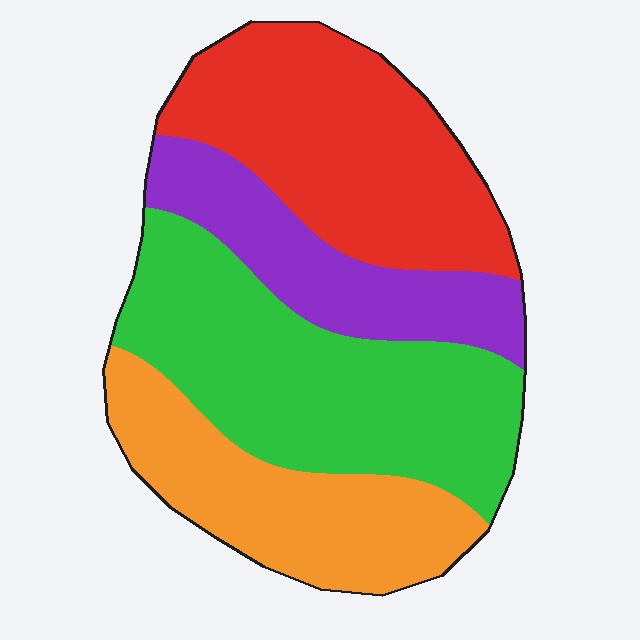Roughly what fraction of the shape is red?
Red covers roughly 30% of the shape.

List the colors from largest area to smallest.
From largest to smallest: green, red, orange, purple.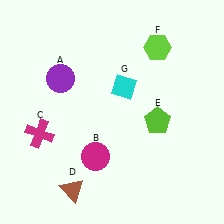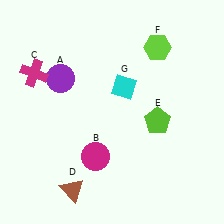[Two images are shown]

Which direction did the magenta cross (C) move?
The magenta cross (C) moved up.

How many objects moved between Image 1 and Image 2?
1 object moved between the two images.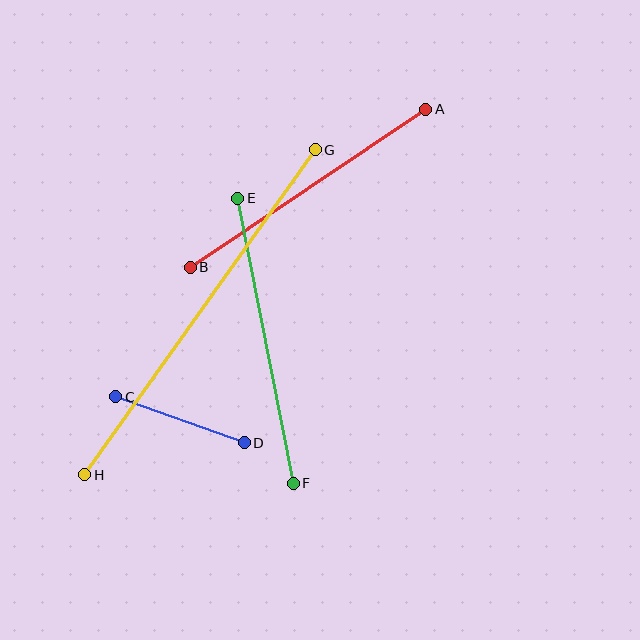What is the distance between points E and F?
The distance is approximately 290 pixels.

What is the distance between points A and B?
The distance is approximately 284 pixels.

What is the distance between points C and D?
The distance is approximately 137 pixels.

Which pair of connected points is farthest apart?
Points G and H are farthest apart.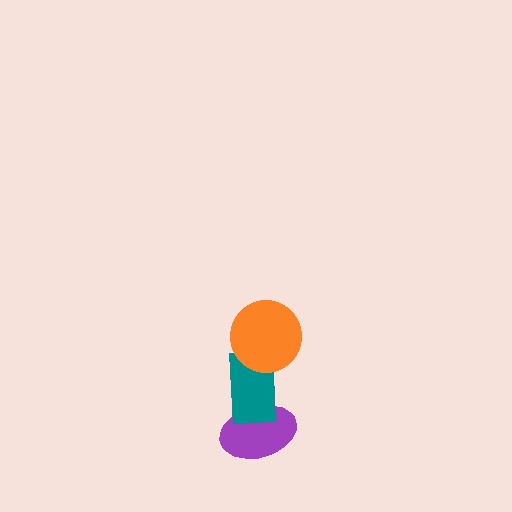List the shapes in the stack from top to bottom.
From top to bottom: the orange circle, the teal rectangle, the purple ellipse.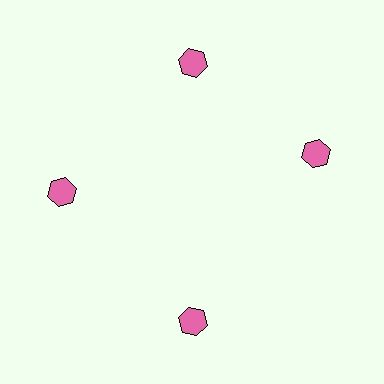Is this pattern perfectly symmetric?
No. The 4 pink hexagons are arranged in a ring, but one element near the 3 o'clock position is rotated out of alignment along the ring, breaking the 4-fold rotational symmetry.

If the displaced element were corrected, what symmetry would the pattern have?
It would have 4-fold rotational symmetry — the pattern would map onto itself every 90 degrees.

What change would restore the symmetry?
The symmetry would be restored by rotating it back into even spacing with its neighbors so that all 4 hexagons sit at equal angles and equal distance from the center.